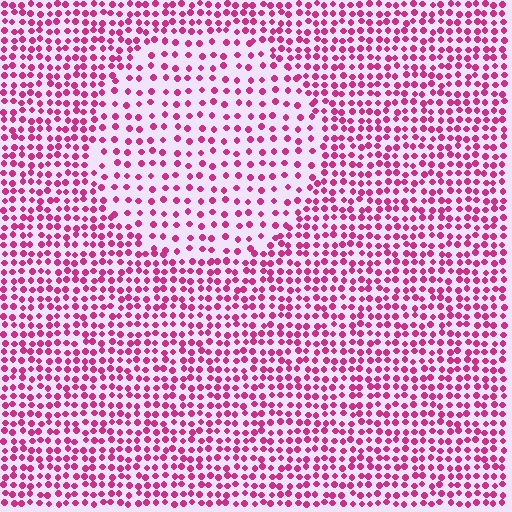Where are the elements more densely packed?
The elements are more densely packed outside the circle boundary.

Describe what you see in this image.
The image contains small magenta elements arranged at two different densities. A circle-shaped region is visible where the elements are less densely packed than the surrounding area.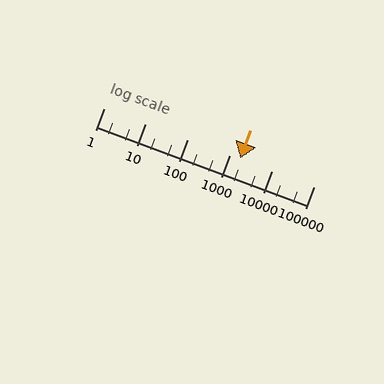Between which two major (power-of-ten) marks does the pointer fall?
The pointer is between 1000 and 10000.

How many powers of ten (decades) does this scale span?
The scale spans 5 decades, from 1 to 100000.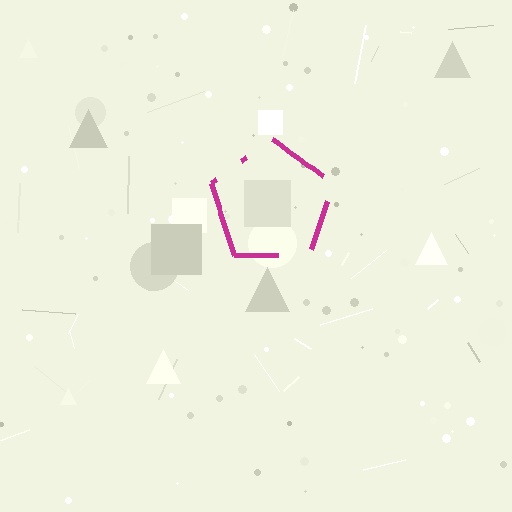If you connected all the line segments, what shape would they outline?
They would outline a pentagon.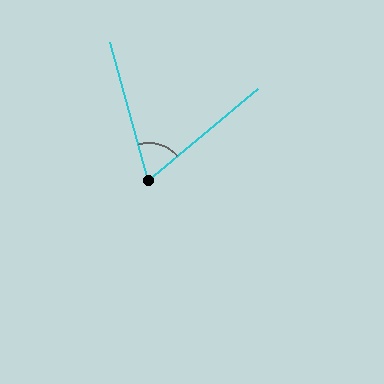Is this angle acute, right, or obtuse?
It is acute.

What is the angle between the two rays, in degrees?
Approximately 66 degrees.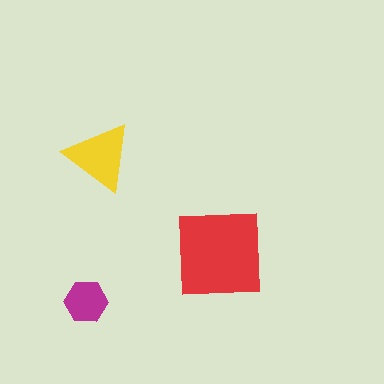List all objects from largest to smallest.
The red square, the yellow triangle, the magenta hexagon.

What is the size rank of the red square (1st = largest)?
1st.